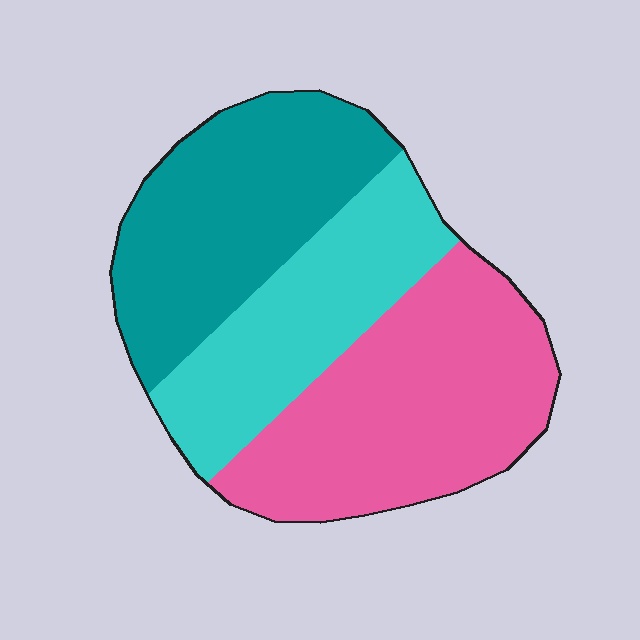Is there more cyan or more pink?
Pink.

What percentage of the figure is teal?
Teal takes up between a quarter and a half of the figure.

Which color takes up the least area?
Cyan, at roughly 25%.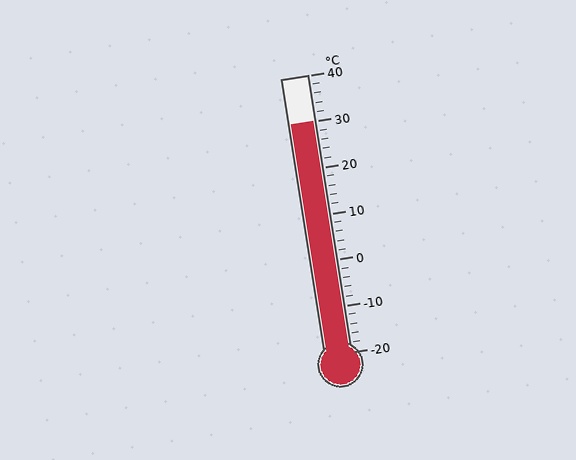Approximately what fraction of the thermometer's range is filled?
The thermometer is filled to approximately 85% of its range.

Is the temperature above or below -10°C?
The temperature is above -10°C.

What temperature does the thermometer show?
The thermometer shows approximately 30°C.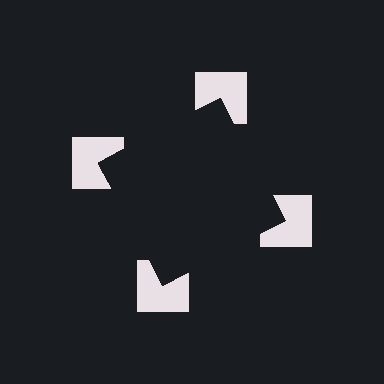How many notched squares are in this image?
There are 4 — one at each vertex of the illusory square.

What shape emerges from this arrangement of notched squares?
An illusory square — its edges are inferred from the aligned wedge cuts in the notched squares, not physically drawn.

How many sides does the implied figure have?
4 sides.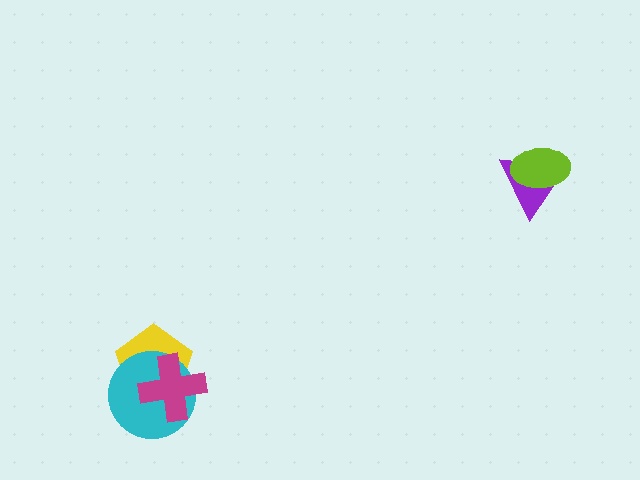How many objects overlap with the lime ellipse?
1 object overlaps with the lime ellipse.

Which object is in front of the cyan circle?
The magenta cross is in front of the cyan circle.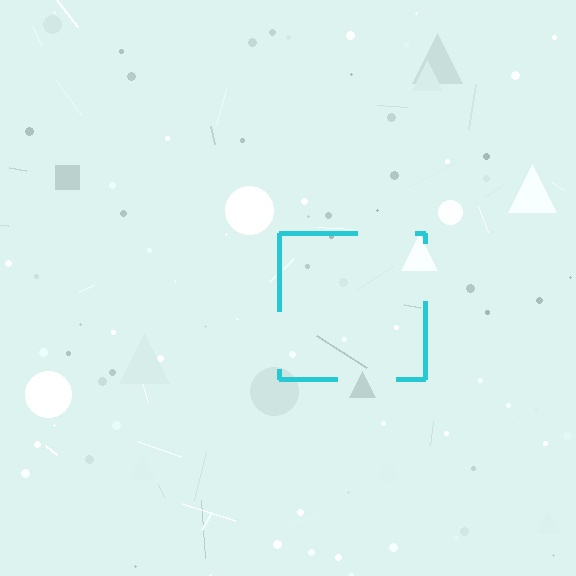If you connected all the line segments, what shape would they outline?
They would outline a square.